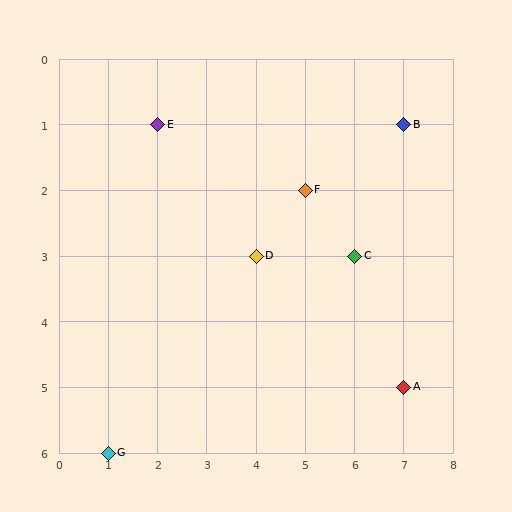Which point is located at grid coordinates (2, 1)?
Point E is at (2, 1).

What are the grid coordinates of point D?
Point D is at grid coordinates (4, 3).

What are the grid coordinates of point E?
Point E is at grid coordinates (2, 1).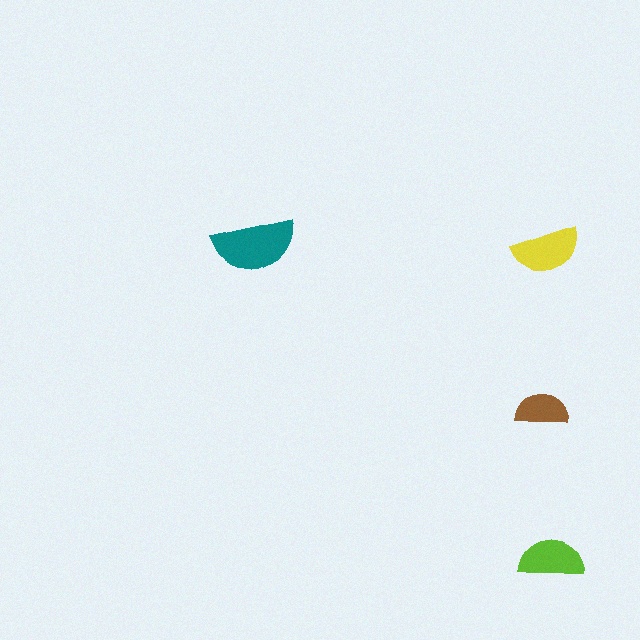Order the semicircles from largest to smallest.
the teal one, the yellow one, the lime one, the brown one.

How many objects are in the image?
There are 4 objects in the image.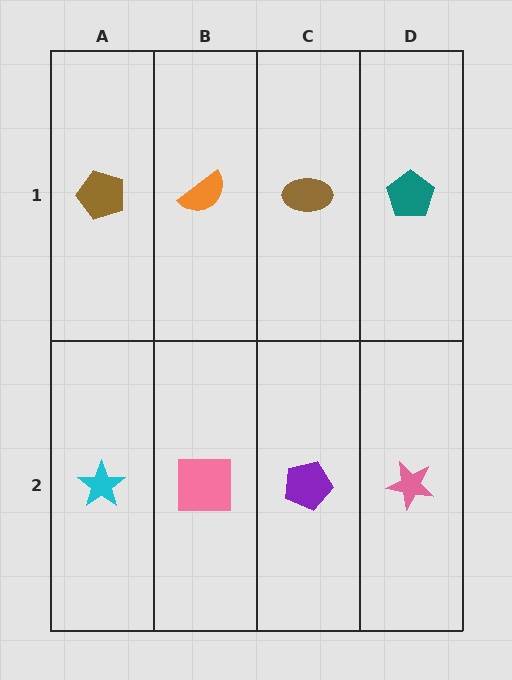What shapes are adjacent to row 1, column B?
A pink square (row 2, column B), a brown pentagon (row 1, column A), a brown ellipse (row 1, column C).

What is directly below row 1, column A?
A cyan star.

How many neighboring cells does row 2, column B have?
3.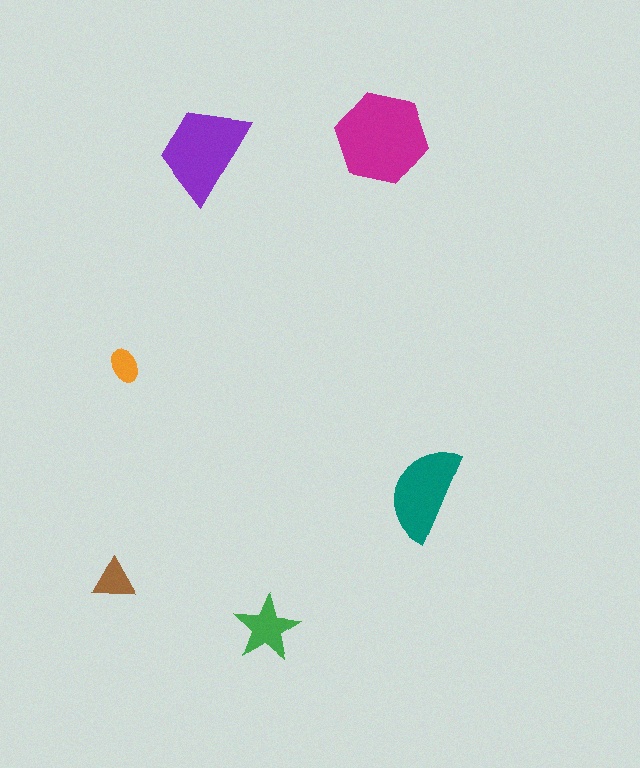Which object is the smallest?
The orange ellipse.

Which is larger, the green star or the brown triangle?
The green star.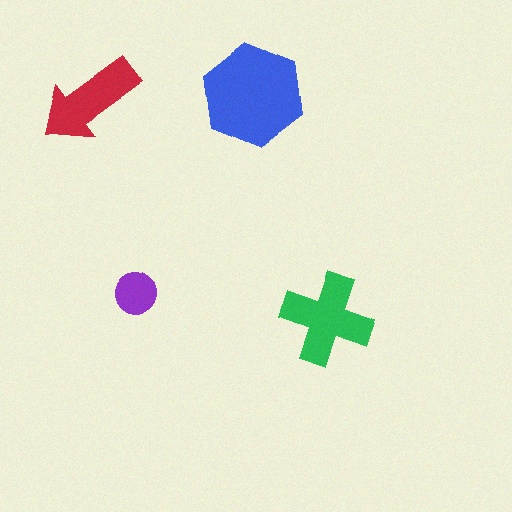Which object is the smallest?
The purple circle.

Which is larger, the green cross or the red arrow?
The green cross.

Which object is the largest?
The blue hexagon.